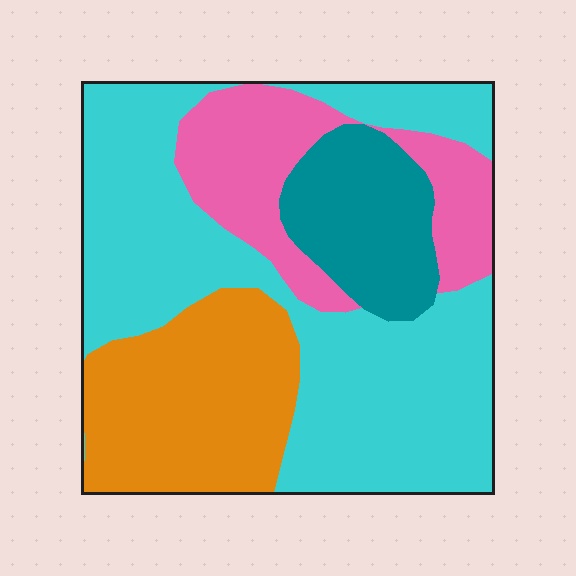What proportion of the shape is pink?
Pink takes up about one sixth (1/6) of the shape.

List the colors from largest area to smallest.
From largest to smallest: cyan, orange, pink, teal.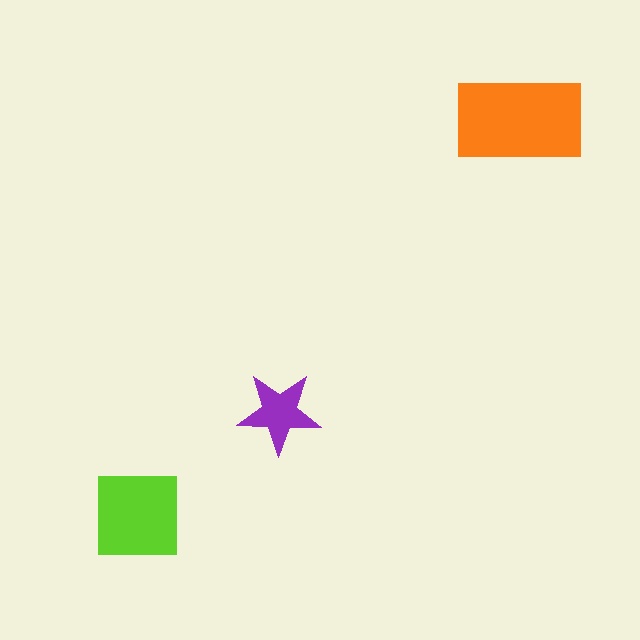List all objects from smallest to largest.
The purple star, the lime square, the orange rectangle.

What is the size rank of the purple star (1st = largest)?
3rd.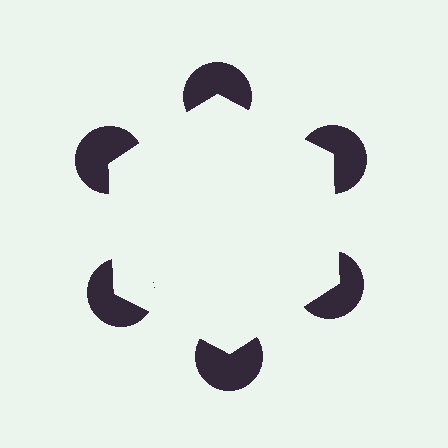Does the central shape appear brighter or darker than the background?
It typically appears slightly brighter than the background, even though no actual brightness change is drawn.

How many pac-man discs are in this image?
There are 6 — one at each vertex of the illusory hexagon.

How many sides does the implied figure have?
6 sides.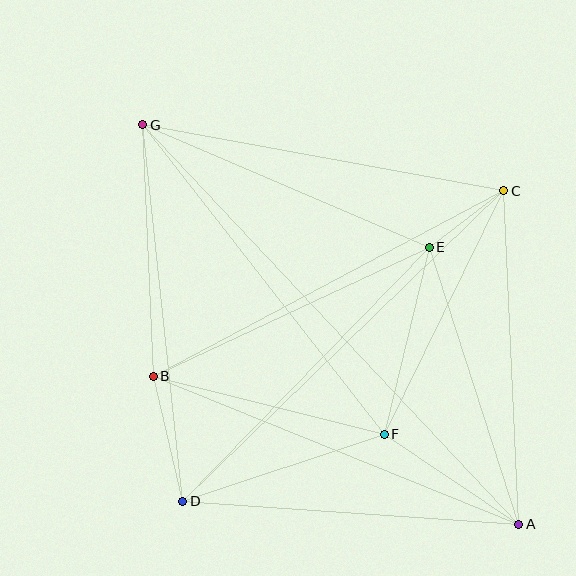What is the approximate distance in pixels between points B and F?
The distance between B and F is approximately 238 pixels.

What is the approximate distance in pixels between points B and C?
The distance between B and C is approximately 397 pixels.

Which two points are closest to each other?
Points C and E are closest to each other.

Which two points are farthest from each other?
Points A and G are farthest from each other.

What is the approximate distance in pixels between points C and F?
The distance between C and F is approximately 271 pixels.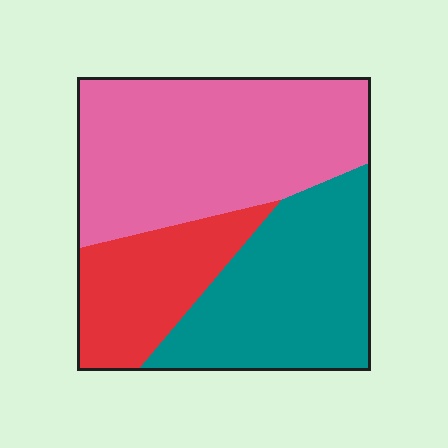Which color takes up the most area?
Pink, at roughly 45%.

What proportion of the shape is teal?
Teal takes up about one third (1/3) of the shape.